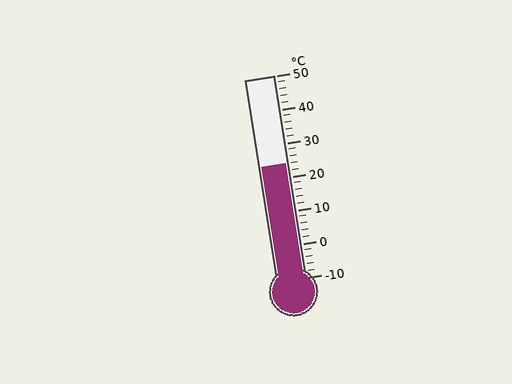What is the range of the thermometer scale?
The thermometer scale ranges from -10°C to 50°C.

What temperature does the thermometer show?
The thermometer shows approximately 24°C.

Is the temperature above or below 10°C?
The temperature is above 10°C.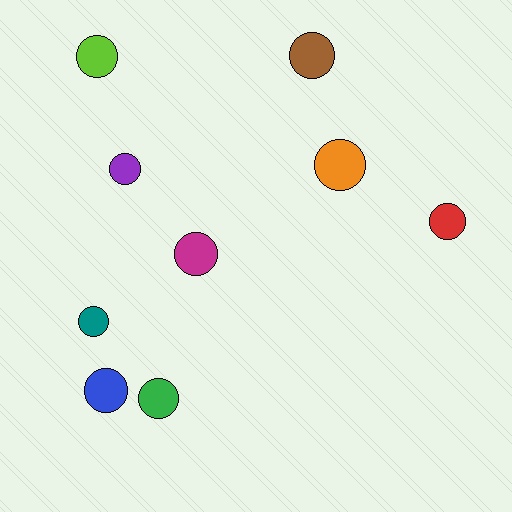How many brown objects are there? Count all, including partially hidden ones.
There is 1 brown object.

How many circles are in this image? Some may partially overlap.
There are 9 circles.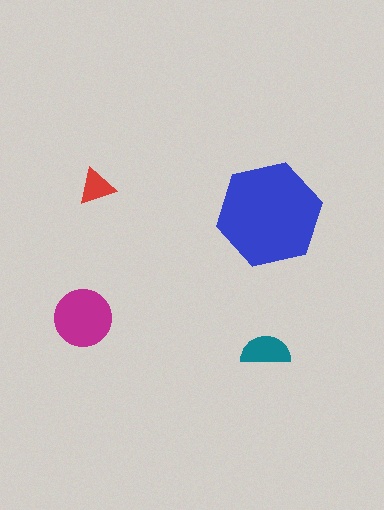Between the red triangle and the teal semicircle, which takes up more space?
The teal semicircle.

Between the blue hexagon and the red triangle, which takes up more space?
The blue hexagon.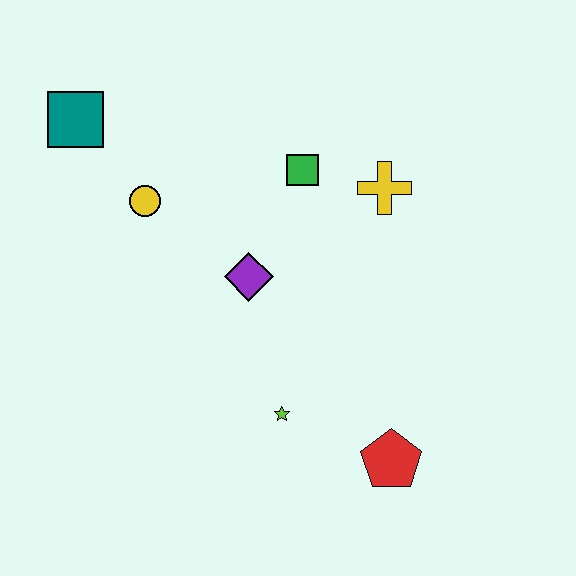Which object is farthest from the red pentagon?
The teal square is farthest from the red pentagon.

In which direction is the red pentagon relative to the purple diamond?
The red pentagon is below the purple diamond.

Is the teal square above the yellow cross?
Yes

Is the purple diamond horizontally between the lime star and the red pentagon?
No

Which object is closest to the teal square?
The yellow circle is closest to the teal square.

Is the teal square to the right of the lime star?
No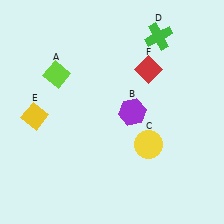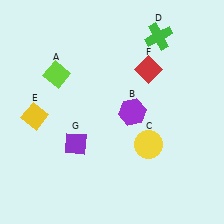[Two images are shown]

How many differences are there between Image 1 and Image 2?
There is 1 difference between the two images.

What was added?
A purple diamond (G) was added in Image 2.